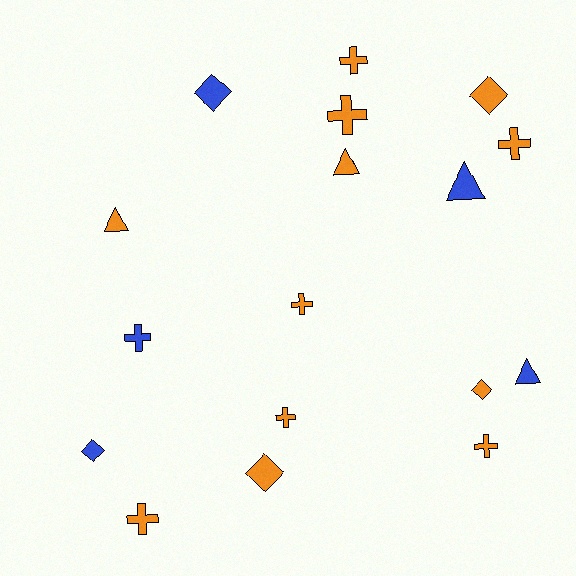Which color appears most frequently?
Orange, with 12 objects.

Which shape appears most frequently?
Cross, with 8 objects.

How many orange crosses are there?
There are 7 orange crosses.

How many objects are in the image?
There are 17 objects.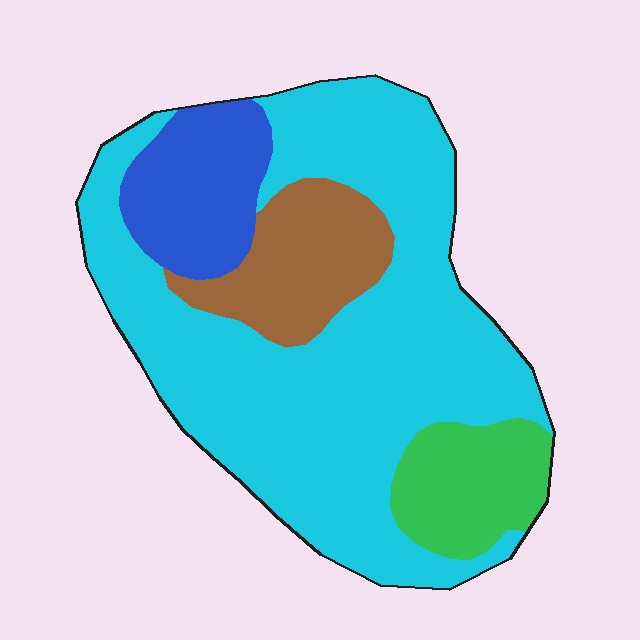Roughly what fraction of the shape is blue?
Blue covers 13% of the shape.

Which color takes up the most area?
Cyan, at roughly 65%.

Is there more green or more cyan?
Cyan.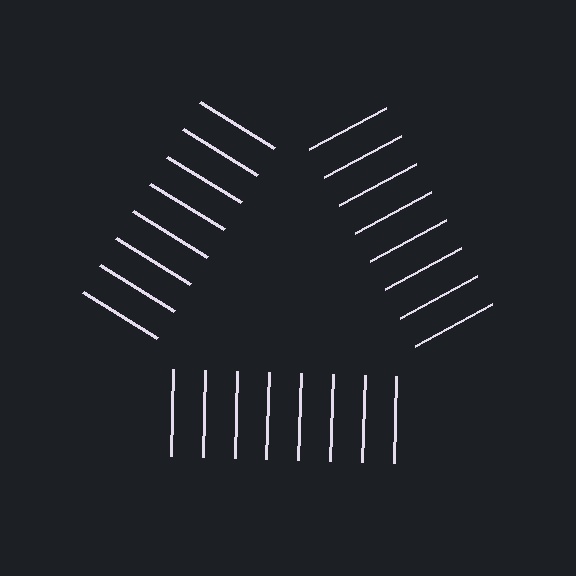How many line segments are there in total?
24 — 8 along each of the 3 edges.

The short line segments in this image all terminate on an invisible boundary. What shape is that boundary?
An illusory triangle — the line segments terminate on its edges but no continuous stroke is drawn.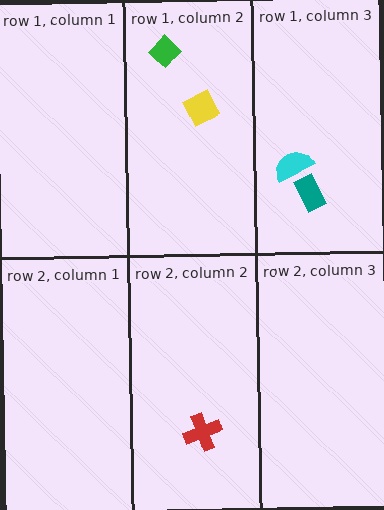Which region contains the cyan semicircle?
The row 1, column 3 region.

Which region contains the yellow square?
The row 1, column 2 region.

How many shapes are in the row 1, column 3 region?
2.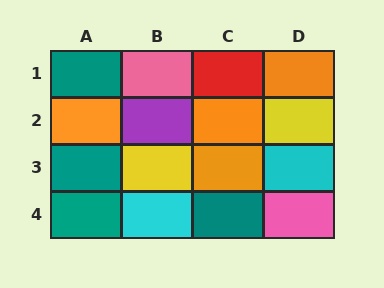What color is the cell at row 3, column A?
Teal.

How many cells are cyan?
2 cells are cyan.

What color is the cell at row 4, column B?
Cyan.